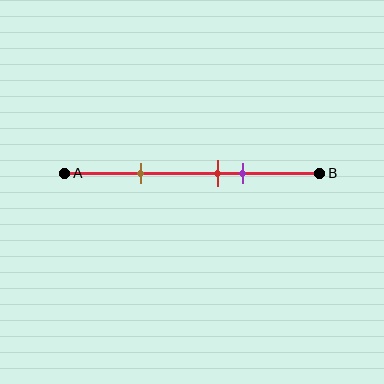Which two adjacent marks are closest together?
The red and purple marks are the closest adjacent pair.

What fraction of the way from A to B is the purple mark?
The purple mark is approximately 70% (0.7) of the way from A to B.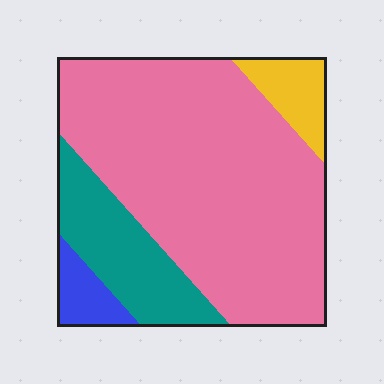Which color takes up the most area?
Pink, at roughly 70%.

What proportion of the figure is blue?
Blue covers around 5% of the figure.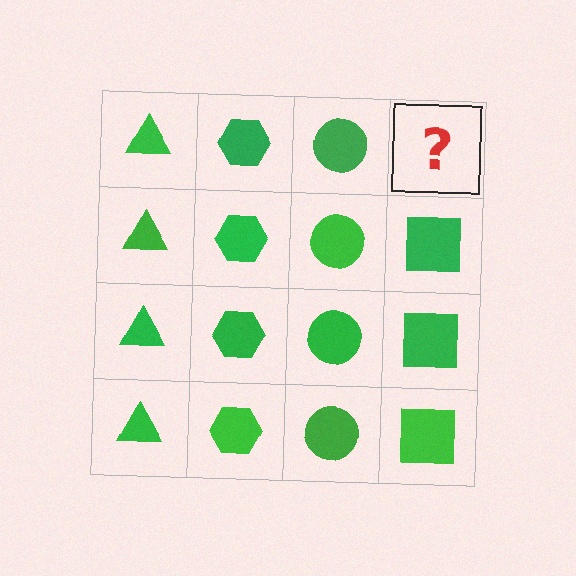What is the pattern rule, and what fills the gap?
The rule is that each column has a consistent shape. The gap should be filled with a green square.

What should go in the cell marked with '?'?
The missing cell should contain a green square.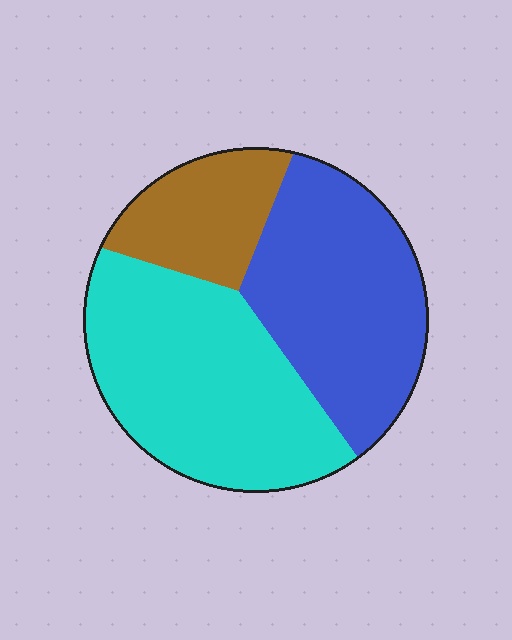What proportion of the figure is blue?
Blue covers about 40% of the figure.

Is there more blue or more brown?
Blue.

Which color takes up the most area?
Cyan, at roughly 45%.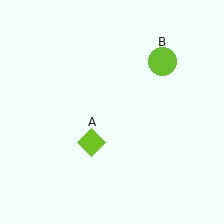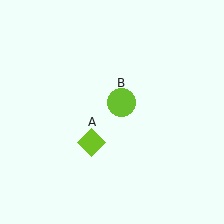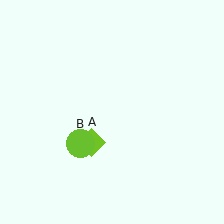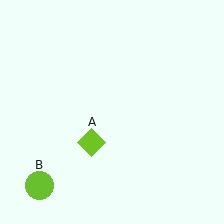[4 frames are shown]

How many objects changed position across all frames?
1 object changed position: lime circle (object B).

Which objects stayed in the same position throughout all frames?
Lime diamond (object A) remained stationary.